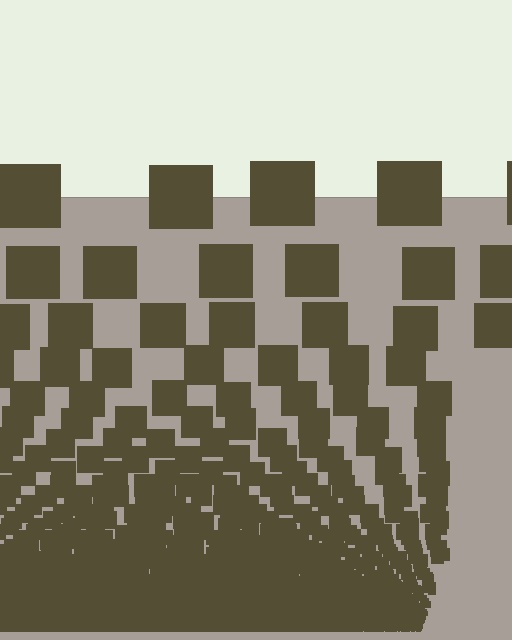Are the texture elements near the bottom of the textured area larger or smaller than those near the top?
Smaller. The gradient is inverted — elements near the bottom are smaller and denser.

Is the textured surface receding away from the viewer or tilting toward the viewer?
The surface appears to tilt toward the viewer. Texture elements get larger and sparser toward the top.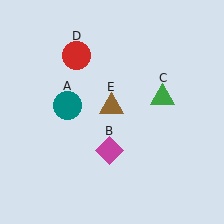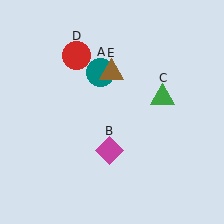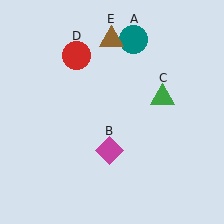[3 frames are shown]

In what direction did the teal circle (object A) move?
The teal circle (object A) moved up and to the right.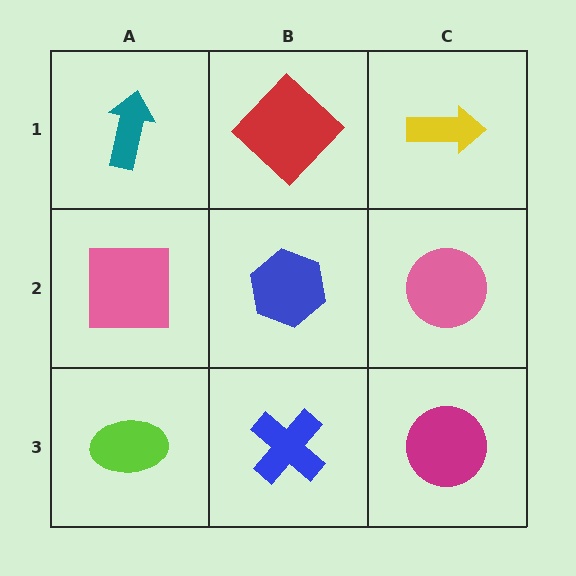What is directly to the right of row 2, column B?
A pink circle.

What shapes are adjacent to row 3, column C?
A pink circle (row 2, column C), a blue cross (row 3, column B).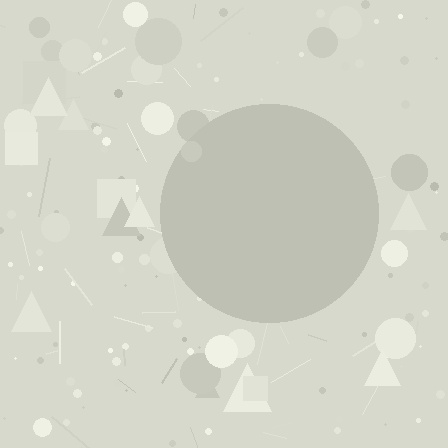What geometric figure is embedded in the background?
A circle is embedded in the background.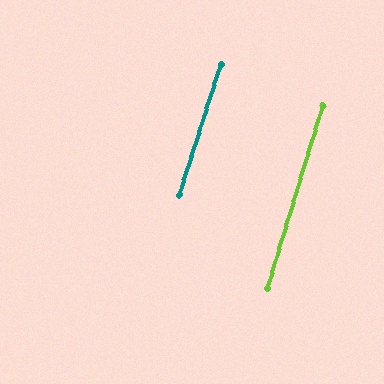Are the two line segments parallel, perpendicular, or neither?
Parallel — their directions differ by only 0.5°.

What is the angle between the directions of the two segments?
Approximately 1 degree.